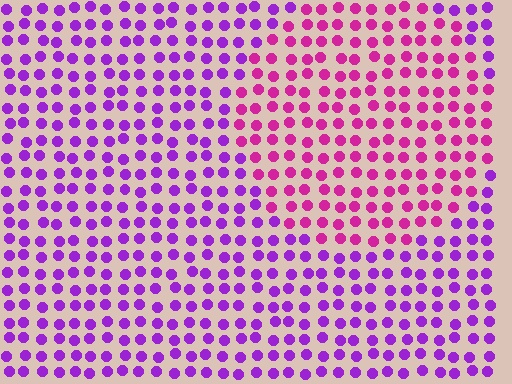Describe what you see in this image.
The image is filled with small purple elements in a uniform arrangement. A circle-shaped region is visible where the elements are tinted to a slightly different hue, forming a subtle color boundary.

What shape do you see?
I see a circle.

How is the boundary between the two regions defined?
The boundary is defined purely by a slight shift in hue (about 36 degrees). Spacing, size, and orientation are identical on both sides.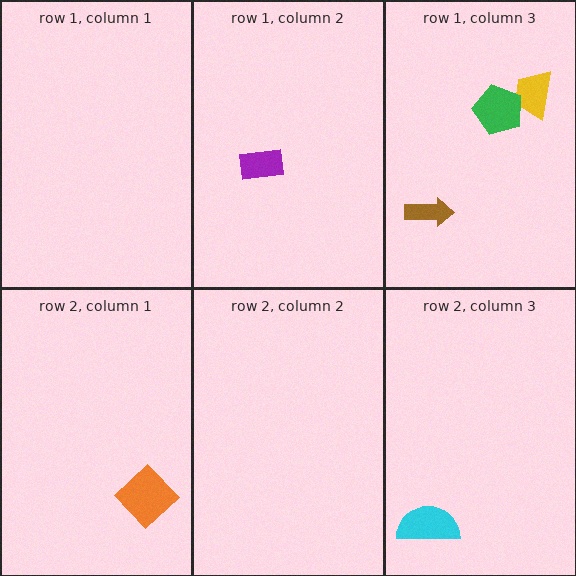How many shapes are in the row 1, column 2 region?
1.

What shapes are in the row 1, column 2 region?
The purple rectangle.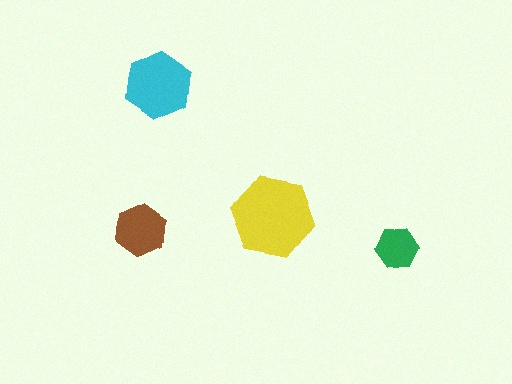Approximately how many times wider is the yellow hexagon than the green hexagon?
About 2 times wider.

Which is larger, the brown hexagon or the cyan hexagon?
The cyan one.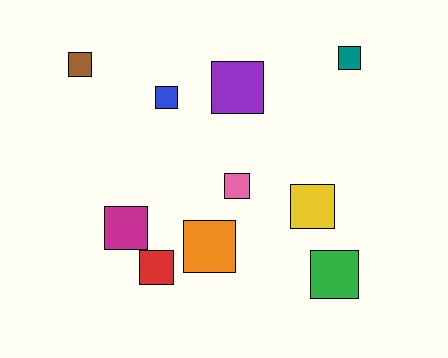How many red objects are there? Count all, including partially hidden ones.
There is 1 red object.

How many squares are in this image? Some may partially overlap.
There are 10 squares.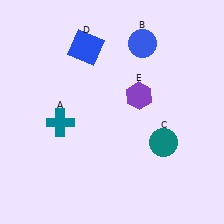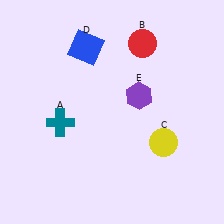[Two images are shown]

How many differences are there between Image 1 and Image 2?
There are 2 differences between the two images.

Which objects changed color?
B changed from blue to red. C changed from teal to yellow.